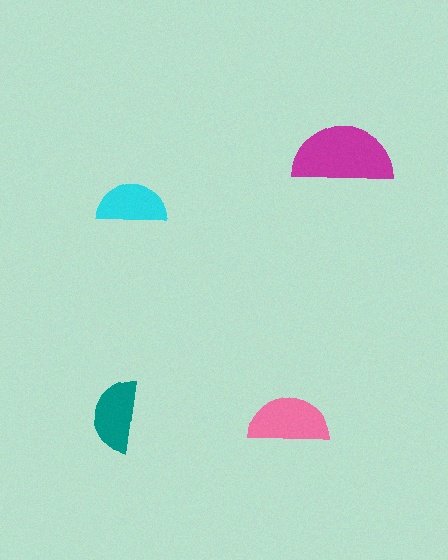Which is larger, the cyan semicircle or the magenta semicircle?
The magenta one.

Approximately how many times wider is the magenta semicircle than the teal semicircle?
About 1.5 times wider.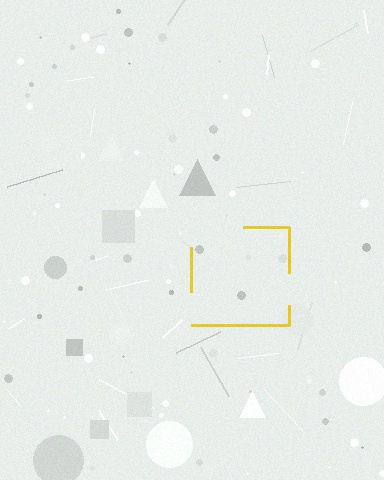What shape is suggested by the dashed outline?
The dashed outline suggests a square.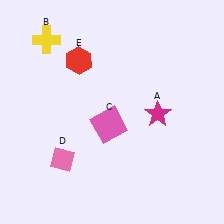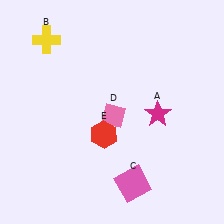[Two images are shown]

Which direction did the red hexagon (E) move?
The red hexagon (E) moved down.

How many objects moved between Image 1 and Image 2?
3 objects moved between the two images.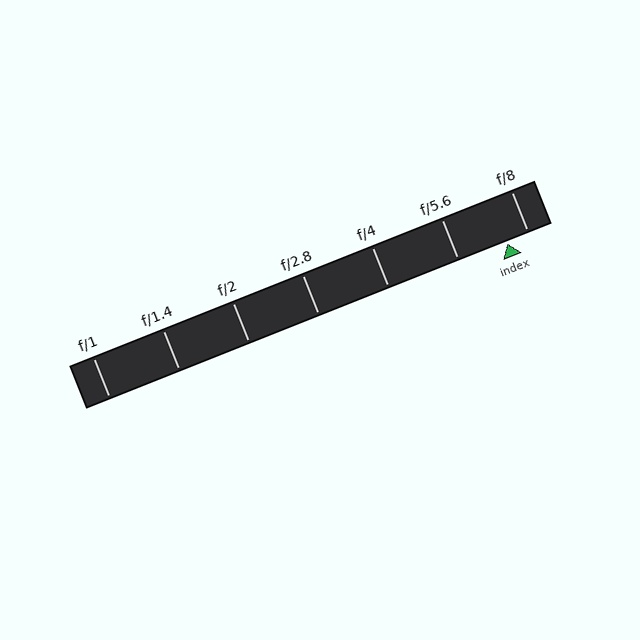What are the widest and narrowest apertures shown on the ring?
The widest aperture shown is f/1 and the narrowest is f/8.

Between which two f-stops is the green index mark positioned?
The index mark is between f/5.6 and f/8.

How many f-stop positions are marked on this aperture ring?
There are 7 f-stop positions marked.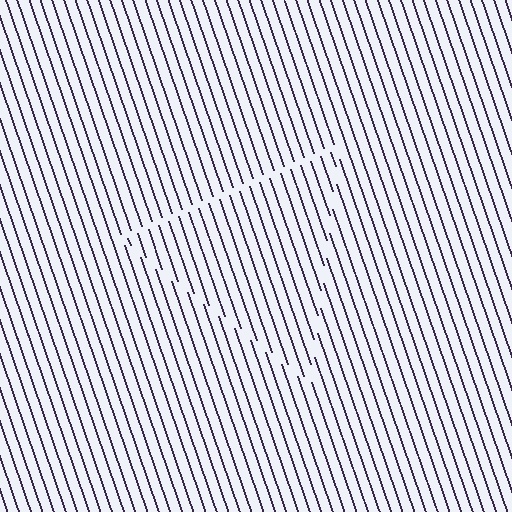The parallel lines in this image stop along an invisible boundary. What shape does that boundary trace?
An illusory triangle. The interior of the shape contains the same grating, shifted by half a period — the contour is defined by the phase discontinuity where line-ends from the inner and outer gratings abut.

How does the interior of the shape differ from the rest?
The interior of the shape contains the same grating, shifted by half a period — the contour is defined by the phase discontinuity where line-ends from the inner and outer gratings abut.